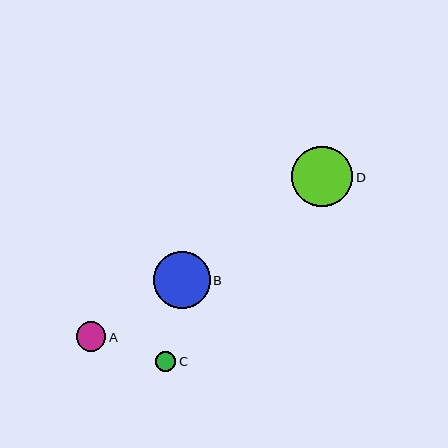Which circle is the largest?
Circle D is the largest with a size of approximately 61 pixels.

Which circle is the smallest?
Circle C is the smallest with a size of approximately 20 pixels.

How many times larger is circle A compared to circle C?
Circle A is approximately 1.5 times the size of circle C.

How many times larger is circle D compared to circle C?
Circle D is approximately 3.0 times the size of circle C.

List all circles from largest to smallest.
From largest to smallest: D, B, A, C.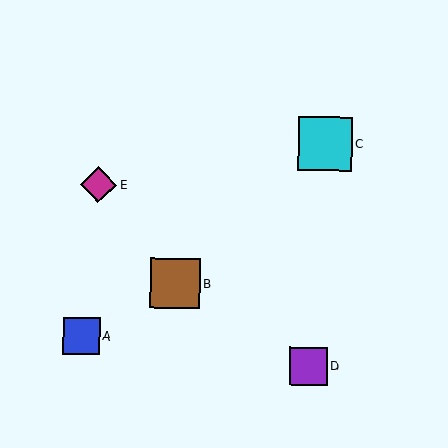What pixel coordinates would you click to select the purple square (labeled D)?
Click at (308, 366) to select the purple square D.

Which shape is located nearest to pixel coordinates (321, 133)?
The cyan square (labeled C) at (325, 144) is nearest to that location.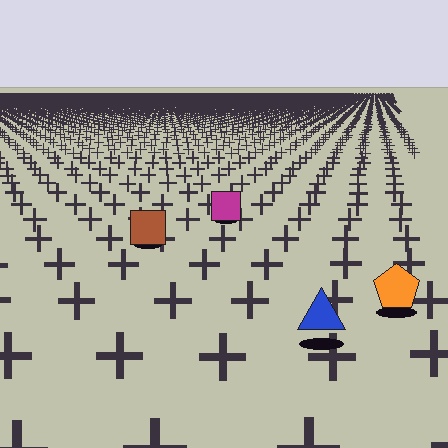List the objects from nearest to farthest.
From nearest to farthest: the blue triangle, the orange pentagon, the brown square, the magenta square.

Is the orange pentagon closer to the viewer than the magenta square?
Yes. The orange pentagon is closer — you can tell from the texture gradient: the ground texture is coarser near it.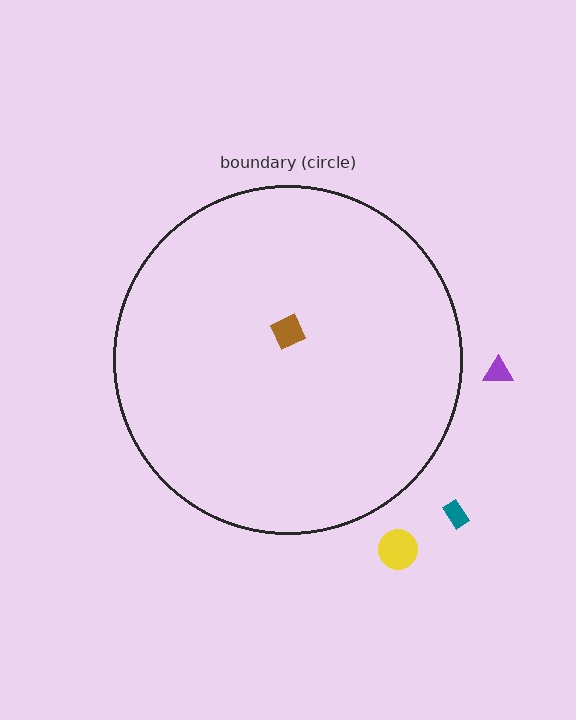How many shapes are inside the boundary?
1 inside, 3 outside.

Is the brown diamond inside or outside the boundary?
Inside.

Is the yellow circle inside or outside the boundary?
Outside.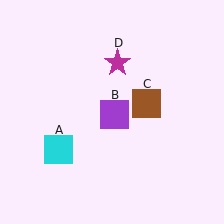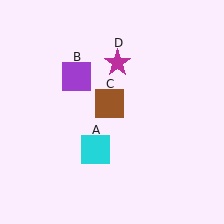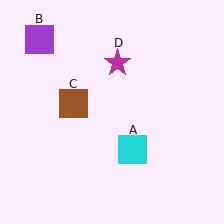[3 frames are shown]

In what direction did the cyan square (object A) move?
The cyan square (object A) moved right.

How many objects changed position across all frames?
3 objects changed position: cyan square (object A), purple square (object B), brown square (object C).